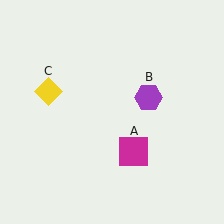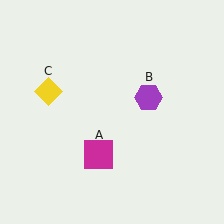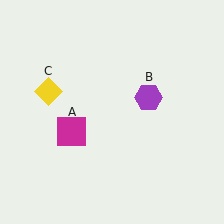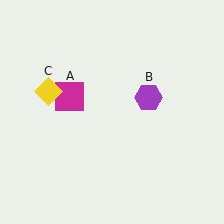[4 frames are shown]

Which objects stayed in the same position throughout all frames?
Purple hexagon (object B) and yellow diamond (object C) remained stationary.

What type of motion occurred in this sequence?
The magenta square (object A) rotated clockwise around the center of the scene.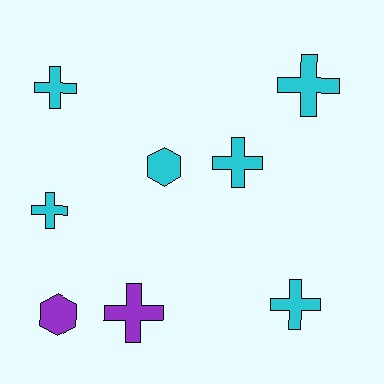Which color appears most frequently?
Cyan, with 6 objects.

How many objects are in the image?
There are 8 objects.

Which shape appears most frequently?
Cross, with 6 objects.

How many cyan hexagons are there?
There is 1 cyan hexagon.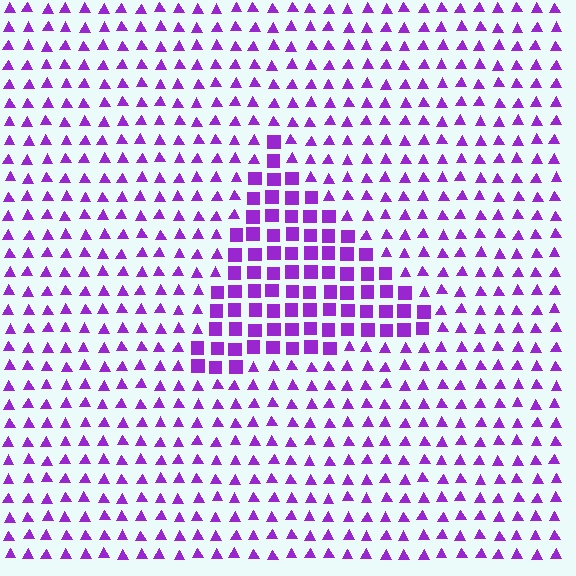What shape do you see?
I see a triangle.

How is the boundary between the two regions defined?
The boundary is defined by a change in element shape: squares inside vs. triangles outside. All elements share the same color and spacing.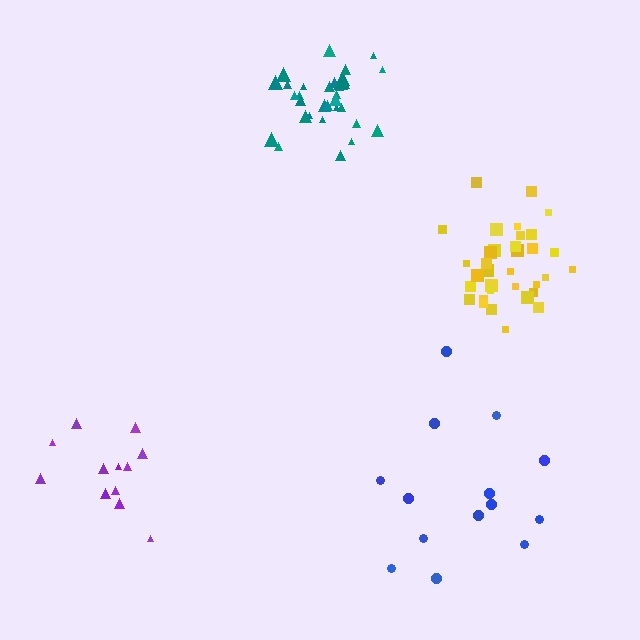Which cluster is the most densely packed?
Teal.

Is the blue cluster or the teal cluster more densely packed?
Teal.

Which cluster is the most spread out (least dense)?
Blue.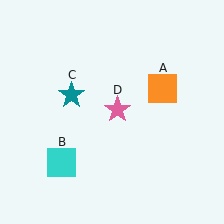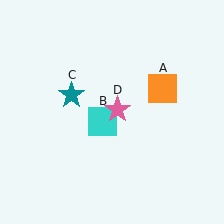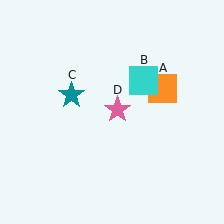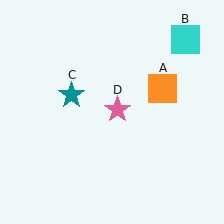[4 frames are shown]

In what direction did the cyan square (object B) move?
The cyan square (object B) moved up and to the right.